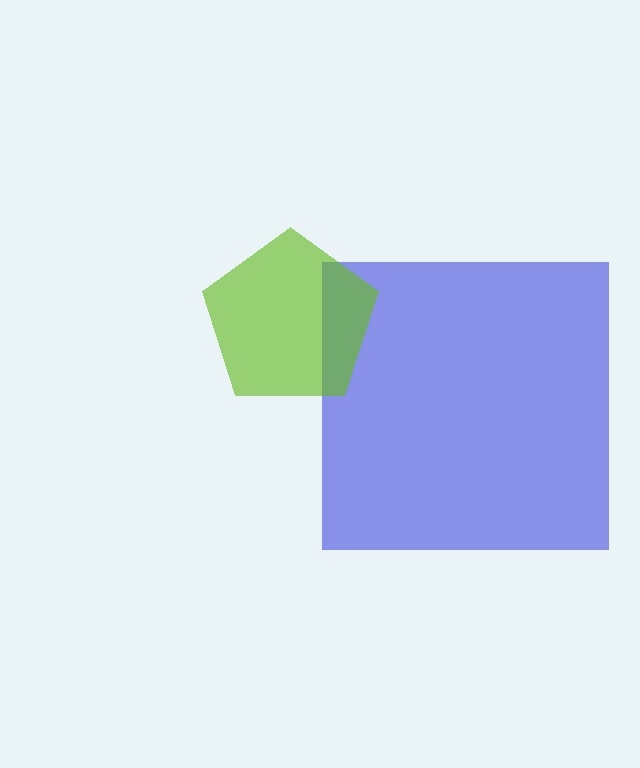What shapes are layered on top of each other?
The layered shapes are: a blue square, a lime pentagon.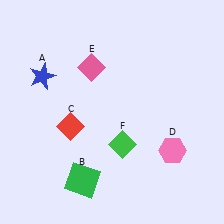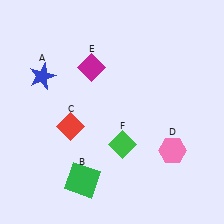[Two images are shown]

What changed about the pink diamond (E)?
In Image 1, E is pink. In Image 2, it changed to magenta.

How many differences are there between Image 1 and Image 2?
There is 1 difference between the two images.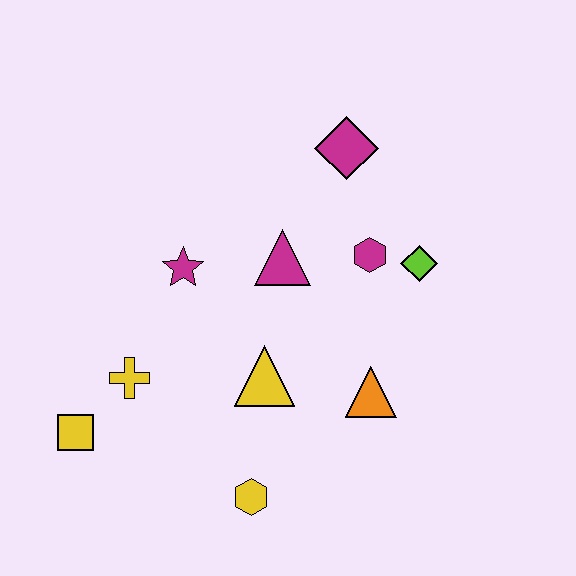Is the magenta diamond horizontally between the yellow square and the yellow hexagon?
No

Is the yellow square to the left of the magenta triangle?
Yes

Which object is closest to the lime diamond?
The magenta hexagon is closest to the lime diamond.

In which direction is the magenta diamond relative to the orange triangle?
The magenta diamond is above the orange triangle.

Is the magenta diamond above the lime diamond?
Yes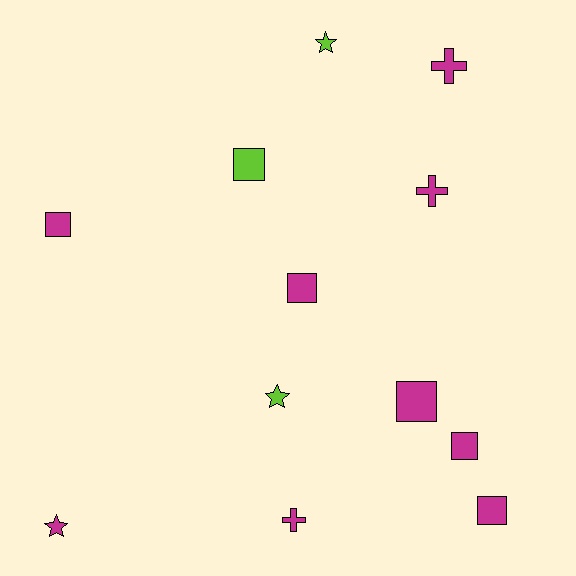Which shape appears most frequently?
Square, with 6 objects.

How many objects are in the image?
There are 12 objects.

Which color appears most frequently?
Magenta, with 9 objects.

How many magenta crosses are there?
There are 3 magenta crosses.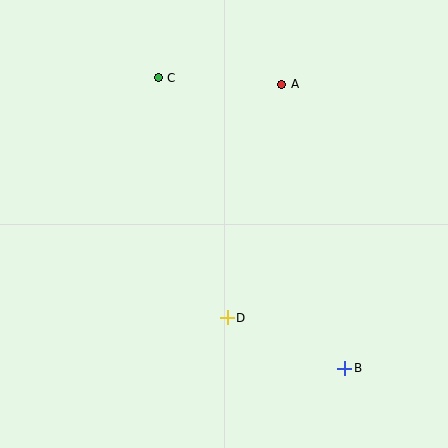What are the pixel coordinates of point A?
Point A is at (282, 84).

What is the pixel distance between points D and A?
The distance between D and A is 240 pixels.